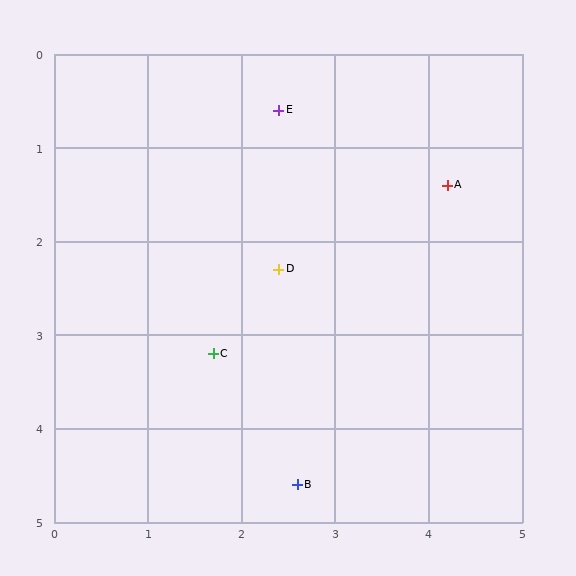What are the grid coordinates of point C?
Point C is at approximately (1.7, 3.2).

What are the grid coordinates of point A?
Point A is at approximately (4.2, 1.4).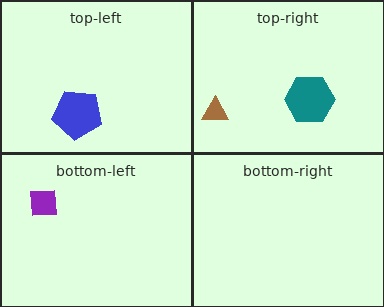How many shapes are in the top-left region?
1.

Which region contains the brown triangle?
The top-right region.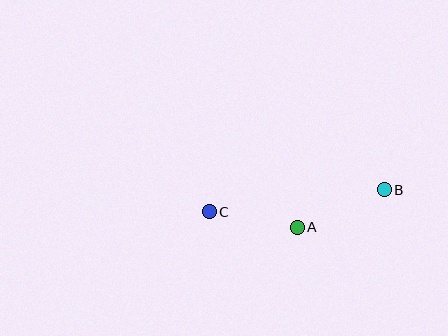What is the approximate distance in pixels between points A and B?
The distance between A and B is approximately 95 pixels.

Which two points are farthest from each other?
Points B and C are farthest from each other.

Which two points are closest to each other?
Points A and C are closest to each other.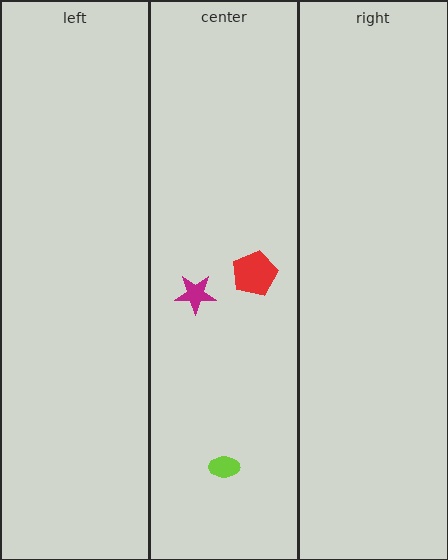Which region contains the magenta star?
The center region.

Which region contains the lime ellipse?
The center region.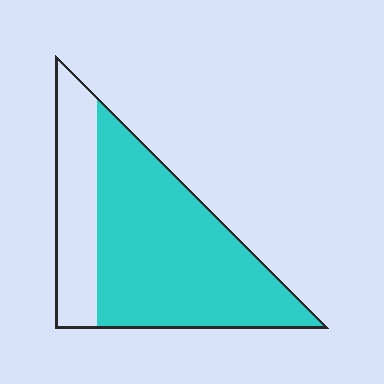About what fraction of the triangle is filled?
About three quarters (3/4).